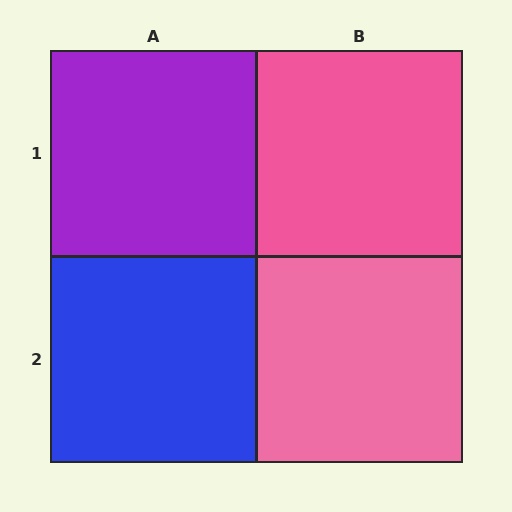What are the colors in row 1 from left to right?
Purple, pink.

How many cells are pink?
2 cells are pink.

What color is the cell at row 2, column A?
Blue.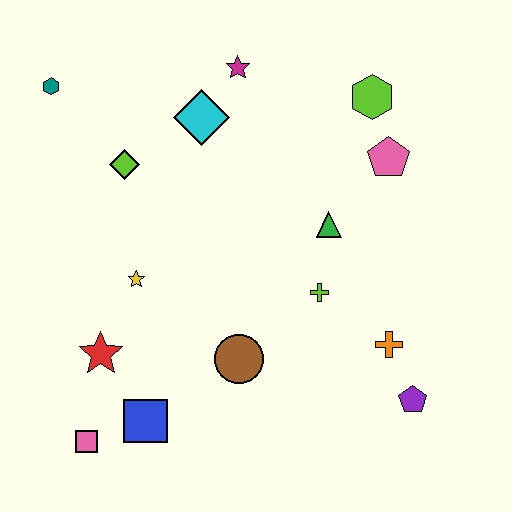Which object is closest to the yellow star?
The red star is closest to the yellow star.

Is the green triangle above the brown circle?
Yes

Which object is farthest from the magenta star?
The pink square is farthest from the magenta star.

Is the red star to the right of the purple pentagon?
No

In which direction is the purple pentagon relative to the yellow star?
The purple pentagon is to the right of the yellow star.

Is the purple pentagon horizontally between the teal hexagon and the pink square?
No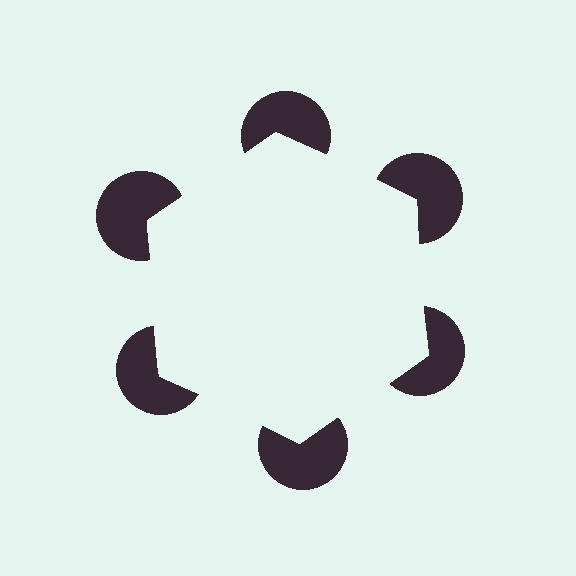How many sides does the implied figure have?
6 sides.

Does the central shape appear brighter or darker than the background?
It typically appears slightly brighter than the background, even though no actual brightness change is drawn.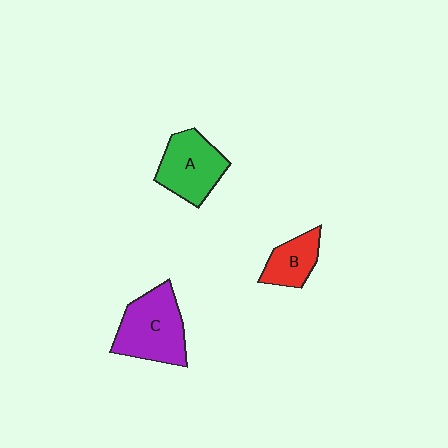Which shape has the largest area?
Shape C (purple).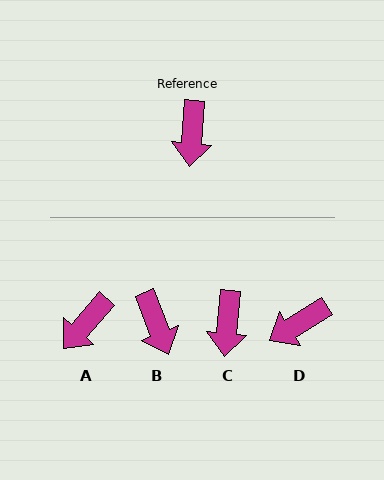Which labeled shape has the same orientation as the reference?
C.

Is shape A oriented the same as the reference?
No, it is off by about 36 degrees.